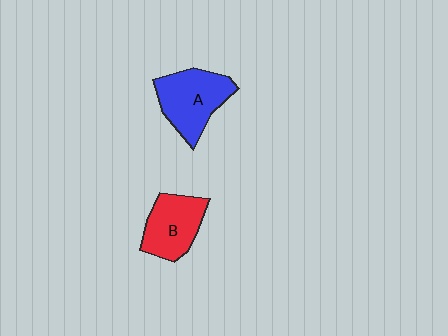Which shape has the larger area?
Shape A (blue).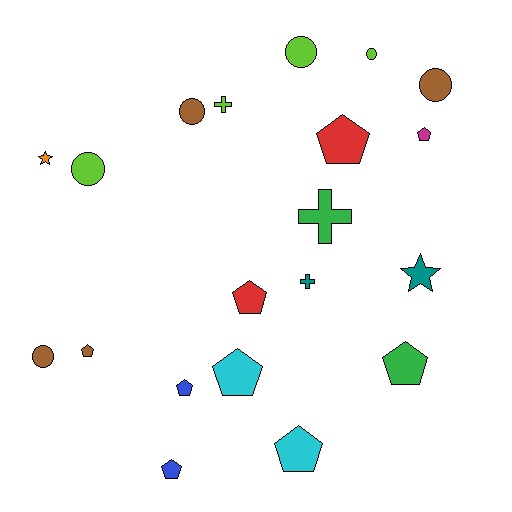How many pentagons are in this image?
There are 9 pentagons.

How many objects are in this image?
There are 20 objects.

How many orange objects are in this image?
There is 1 orange object.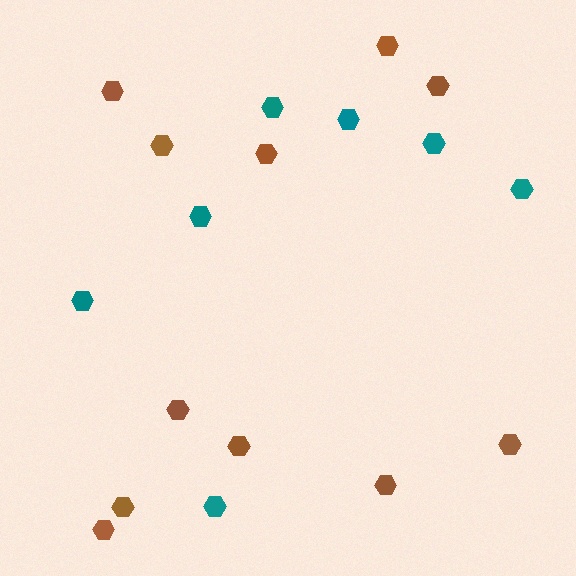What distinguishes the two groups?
There are 2 groups: one group of teal hexagons (7) and one group of brown hexagons (11).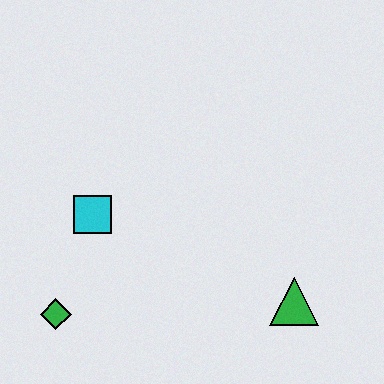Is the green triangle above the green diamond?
Yes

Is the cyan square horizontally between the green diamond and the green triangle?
Yes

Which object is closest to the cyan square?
The green diamond is closest to the cyan square.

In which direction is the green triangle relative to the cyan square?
The green triangle is to the right of the cyan square.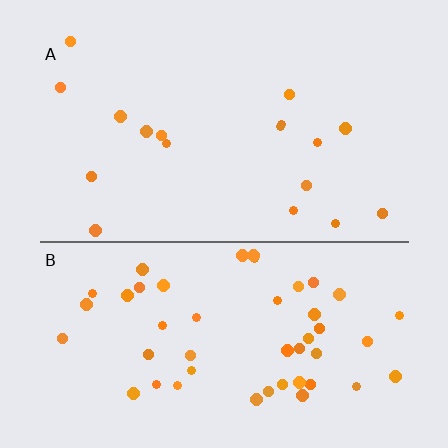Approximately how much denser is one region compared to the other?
Approximately 2.7× — region B over region A.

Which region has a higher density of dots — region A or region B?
B (the bottom).